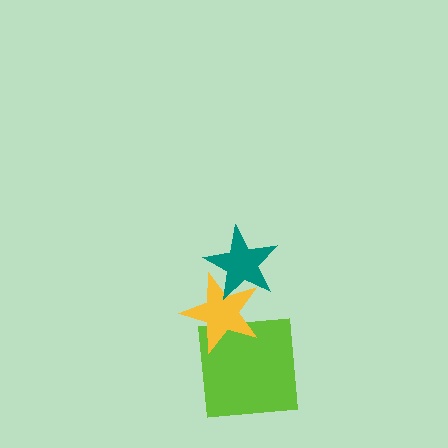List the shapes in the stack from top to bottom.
From top to bottom: the teal star, the yellow star, the lime square.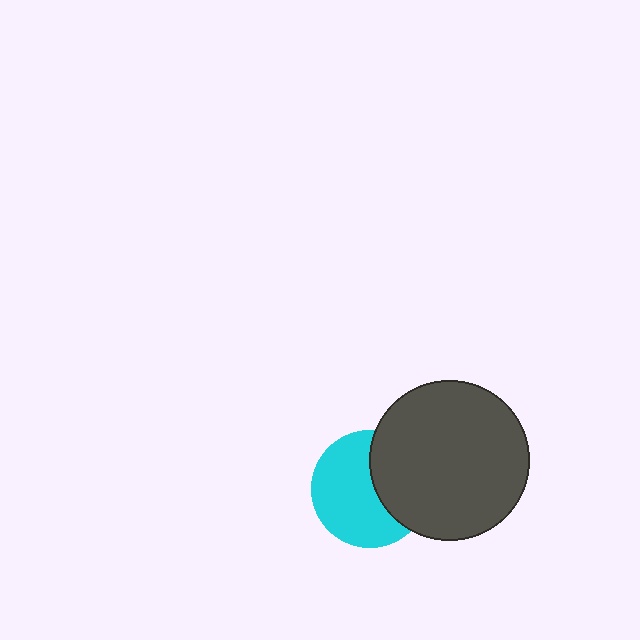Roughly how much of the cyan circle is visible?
About half of it is visible (roughly 62%).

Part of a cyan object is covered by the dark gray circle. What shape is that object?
It is a circle.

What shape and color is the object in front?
The object in front is a dark gray circle.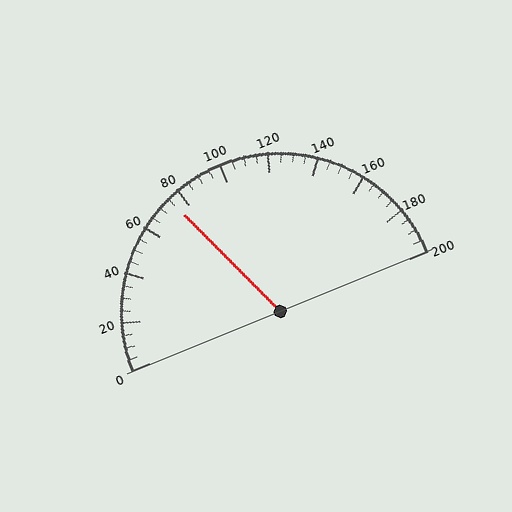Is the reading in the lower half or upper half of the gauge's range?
The reading is in the lower half of the range (0 to 200).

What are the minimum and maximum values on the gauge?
The gauge ranges from 0 to 200.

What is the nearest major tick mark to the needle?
The nearest major tick mark is 80.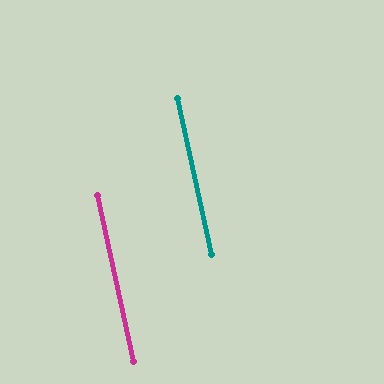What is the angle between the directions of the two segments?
Approximately 0 degrees.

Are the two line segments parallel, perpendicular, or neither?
Parallel — their directions differ by only 0.0°.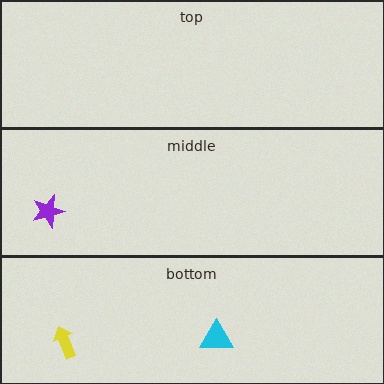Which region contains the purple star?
The middle region.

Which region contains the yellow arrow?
The bottom region.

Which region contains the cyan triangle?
The bottom region.